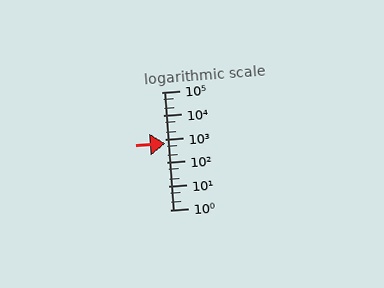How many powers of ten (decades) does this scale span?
The scale spans 5 decades, from 1 to 100000.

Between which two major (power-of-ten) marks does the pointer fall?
The pointer is between 100 and 1000.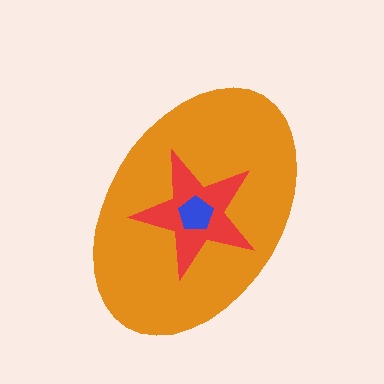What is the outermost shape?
The orange ellipse.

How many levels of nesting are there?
3.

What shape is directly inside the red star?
The blue pentagon.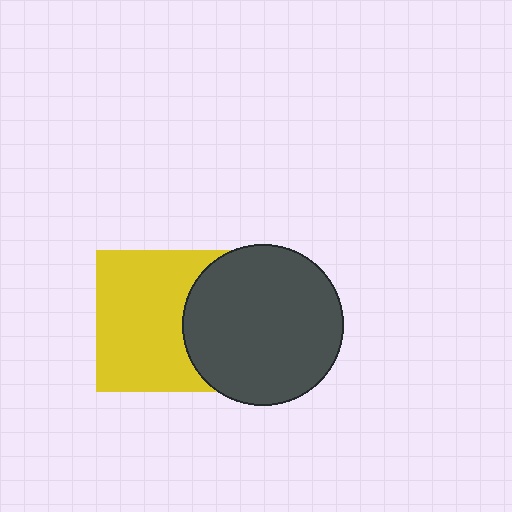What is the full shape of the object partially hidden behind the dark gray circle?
The partially hidden object is a yellow square.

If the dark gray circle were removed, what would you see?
You would see the complete yellow square.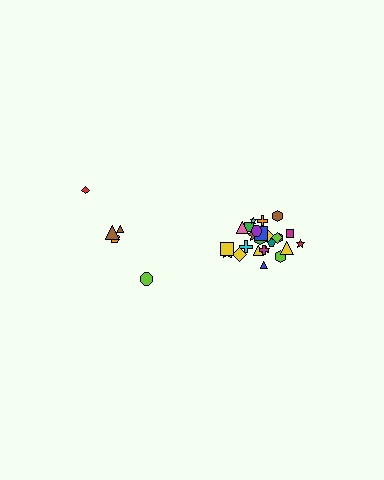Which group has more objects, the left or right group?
The right group.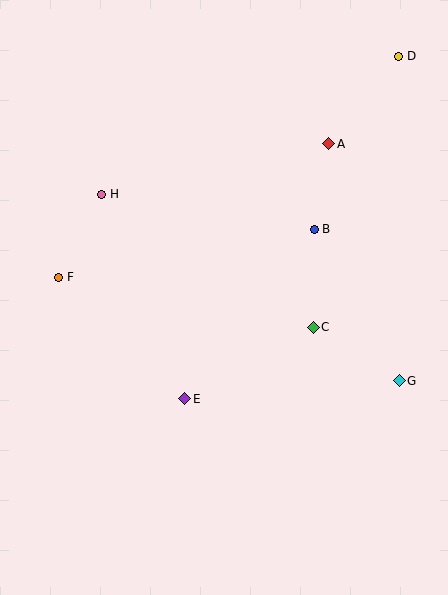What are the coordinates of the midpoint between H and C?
The midpoint between H and C is at (207, 261).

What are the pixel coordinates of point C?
Point C is at (313, 327).